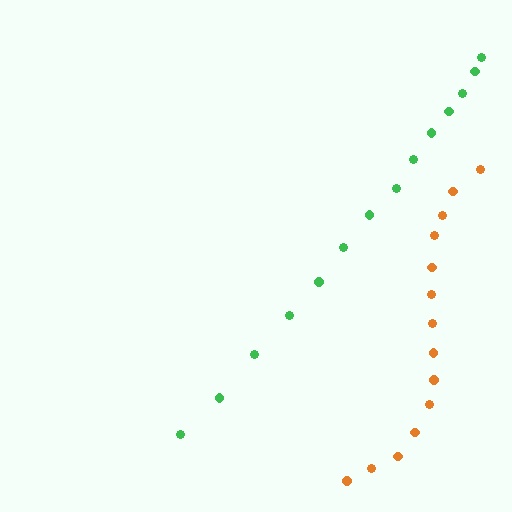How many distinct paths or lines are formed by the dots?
There are 2 distinct paths.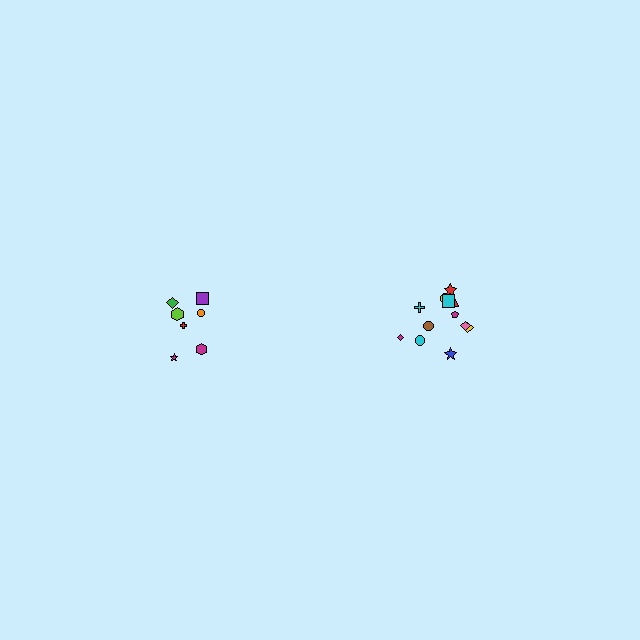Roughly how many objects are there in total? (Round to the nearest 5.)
Roughly 20 objects in total.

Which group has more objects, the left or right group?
The right group.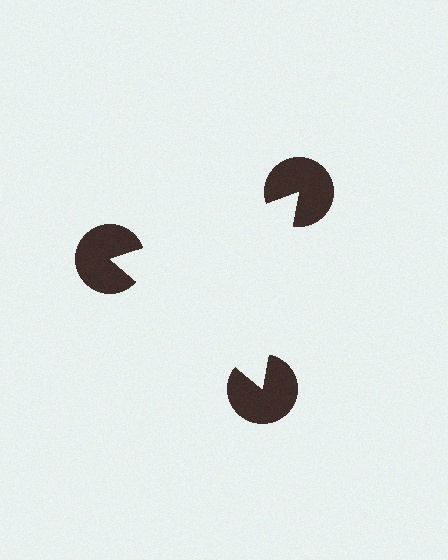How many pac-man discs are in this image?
There are 3 — one at each vertex of the illusory triangle.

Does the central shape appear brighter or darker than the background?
It typically appears slightly brighter than the background, even though no actual brightness change is drawn.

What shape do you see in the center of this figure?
An illusory triangle — its edges are inferred from the aligned wedge cuts in the pac-man discs, not physically drawn.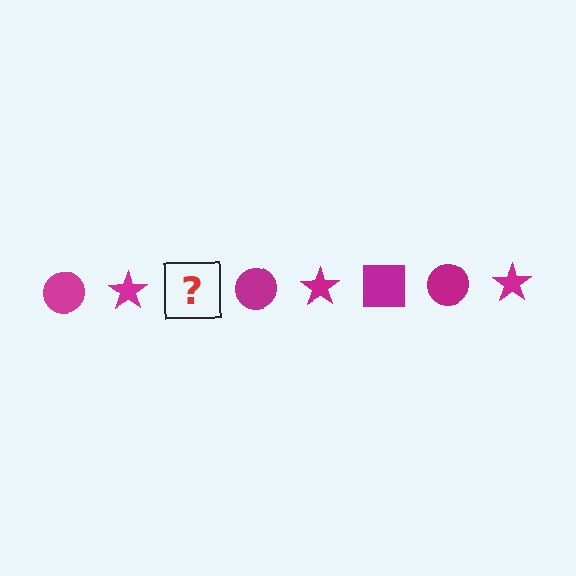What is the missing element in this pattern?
The missing element is a magenta square.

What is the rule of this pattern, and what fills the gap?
The rule is that the pattern cycles through circle, star, square shapes in magenta. The gap should be filled with a magenta square.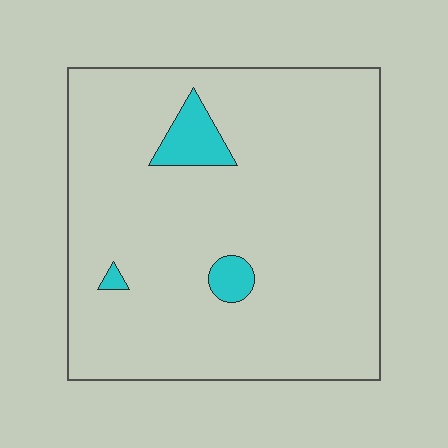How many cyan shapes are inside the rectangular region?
3.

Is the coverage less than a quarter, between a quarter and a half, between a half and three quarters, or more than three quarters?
Less than a quarter.